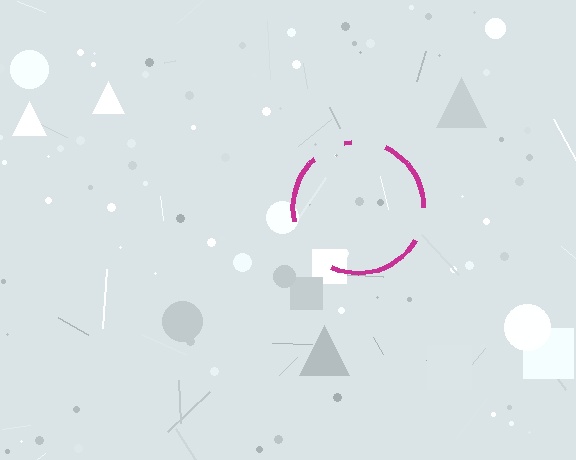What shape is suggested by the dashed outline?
The dashed outline suggests a circle.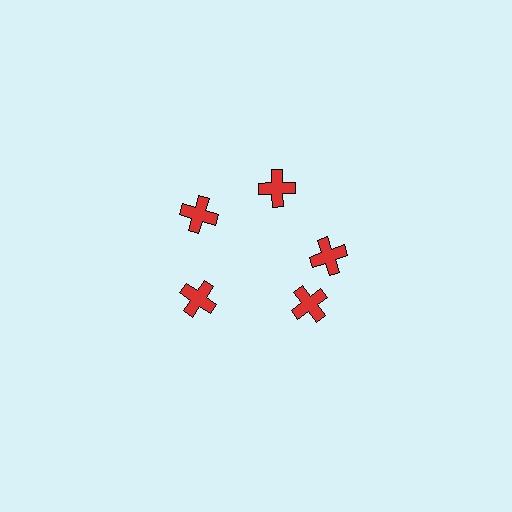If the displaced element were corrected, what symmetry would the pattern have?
It would have 5-fold rotational symmetry — the pattern would map onto itself every 72 degrees.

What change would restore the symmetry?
The symmetry would be restored by rotating it back into even spacing with its neighbors so that all 5 crosses sit at equal angles and equal distance from the center.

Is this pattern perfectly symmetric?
No. The 5 red crosses are arranged in a ring, but one element near the 5 o'clock position is rotated out of alignment along the ring, breaking the 5-fold rotational symmetry.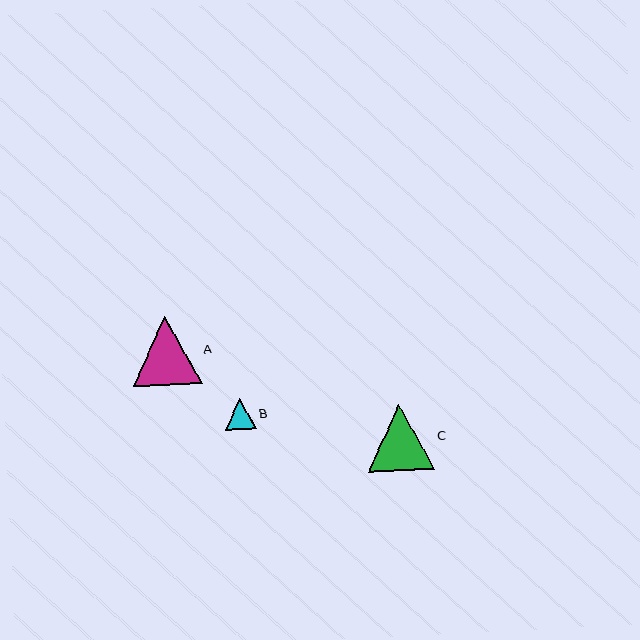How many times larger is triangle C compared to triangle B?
Triangle C is approximately 2.2 times the size of triangle B.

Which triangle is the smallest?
Triangle B is the smallest with a size of approximately 31 pixels.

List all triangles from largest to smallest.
From largest to smallest: A, C, B.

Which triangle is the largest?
Triangle A is the largest with a size of approximately 69 pixels.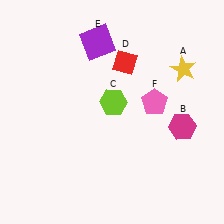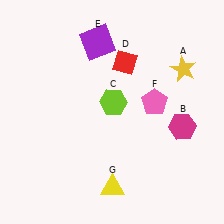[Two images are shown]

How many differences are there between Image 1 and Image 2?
There is 1 difference between the two images.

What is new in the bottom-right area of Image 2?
A yellow triangle (G) was added in the bottom-right area of Image 2.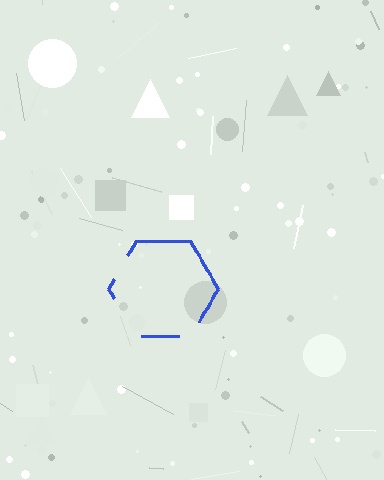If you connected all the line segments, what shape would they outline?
They would outline a hexagon.